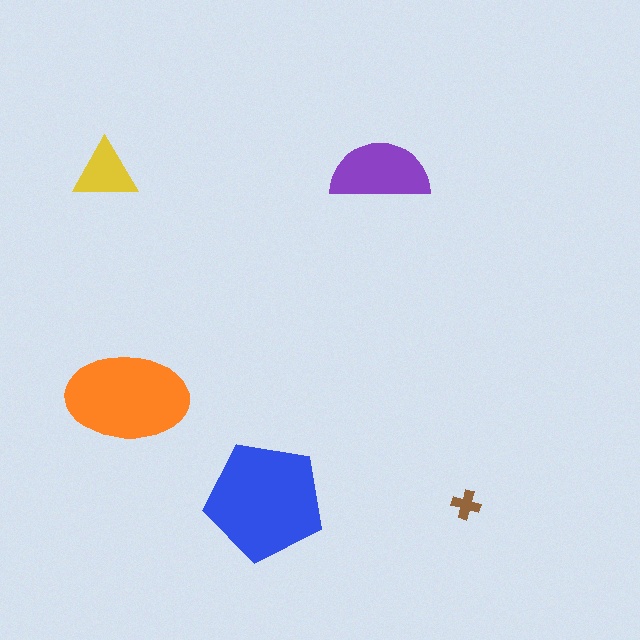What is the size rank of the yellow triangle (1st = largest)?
4th.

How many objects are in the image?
There are 5 objects in the image.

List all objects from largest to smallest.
The blue pentagon, the orange ellipse, the purple semicircle, the yellow triangle, the brown cross.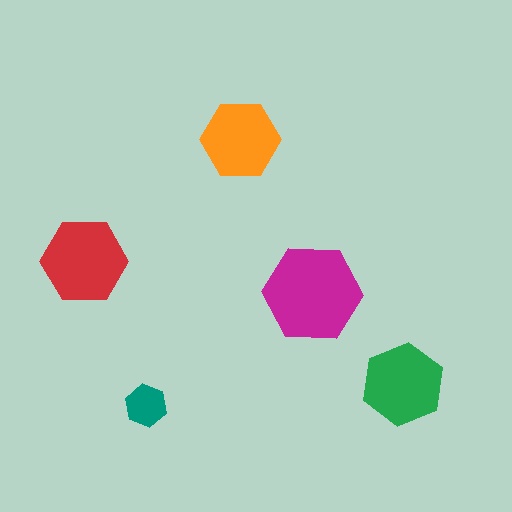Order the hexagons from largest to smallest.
the magenta one, the red one, the green one, the orange one, the teal one.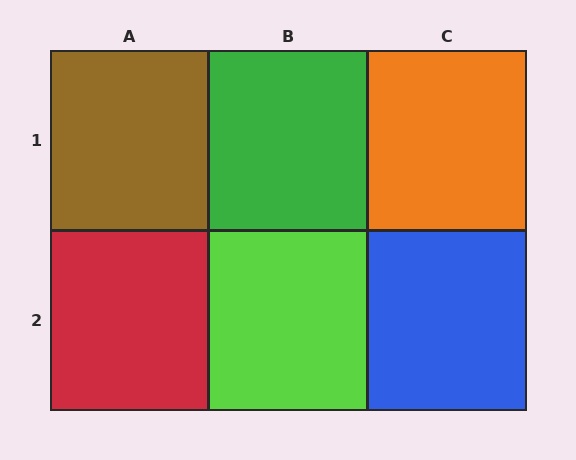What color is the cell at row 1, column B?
Green.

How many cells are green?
1 cell is green.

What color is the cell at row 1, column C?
Orange.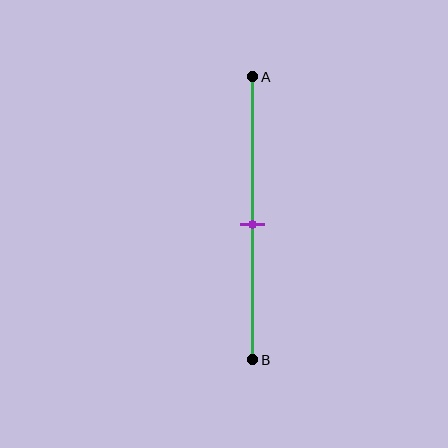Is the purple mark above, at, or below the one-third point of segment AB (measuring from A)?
The purple mark is below the one-third point of segment AB.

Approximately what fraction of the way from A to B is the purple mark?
The purple mark is approximately 50% of the way from A to B.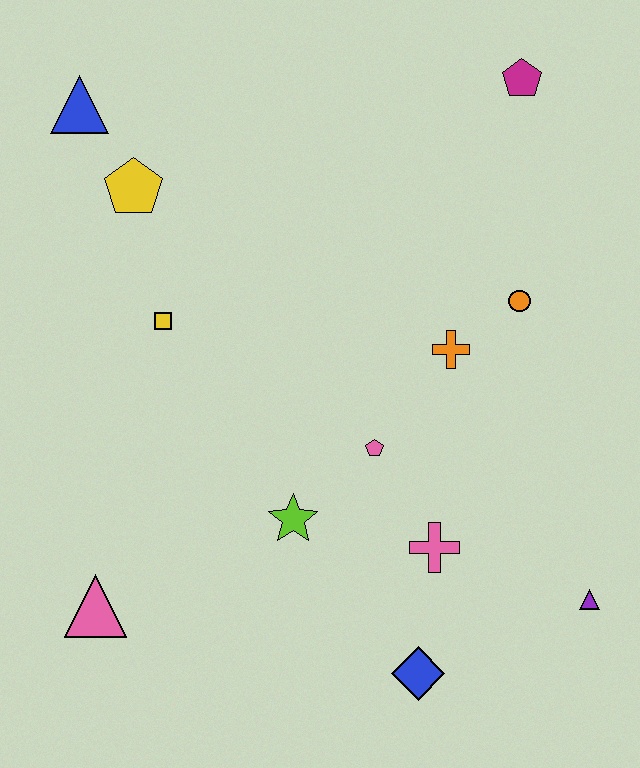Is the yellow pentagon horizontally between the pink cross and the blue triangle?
Yes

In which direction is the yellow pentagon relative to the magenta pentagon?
The yellow pentagon is to the left of the magenta pentagon.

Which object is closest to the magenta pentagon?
The orange circle is closest to the magenta pentagon.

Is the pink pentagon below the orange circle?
Yes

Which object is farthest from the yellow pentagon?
The purple triangle is farthest from the yellow pentagon.